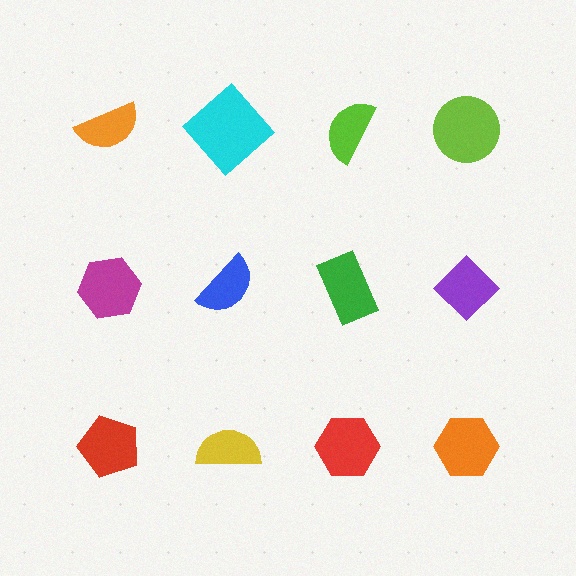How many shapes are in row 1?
4 shapes.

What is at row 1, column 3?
A lime semicircle.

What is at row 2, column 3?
A green rectangle.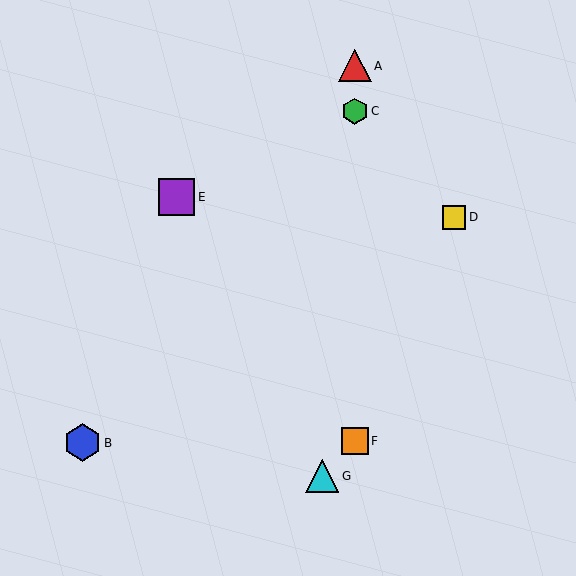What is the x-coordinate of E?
Object E is at x≈176.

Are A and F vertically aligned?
Yes, both are at x≈355.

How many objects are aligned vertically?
3 objects (A, C, F) are aligned vertically.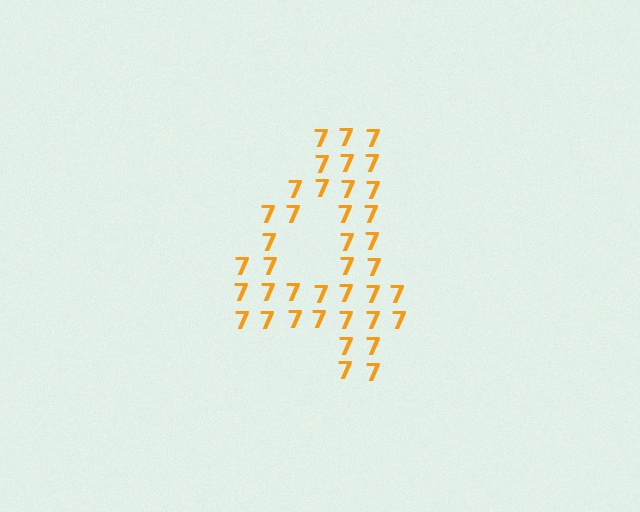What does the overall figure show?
The overall figure shows the digit 4.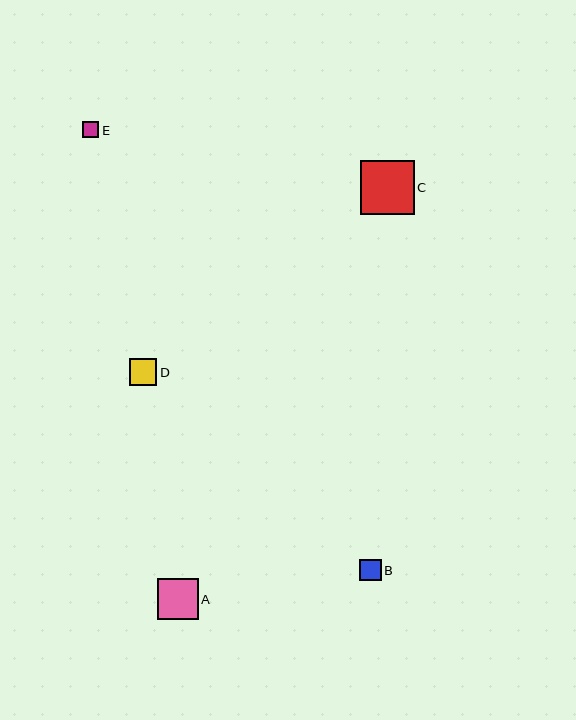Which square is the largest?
Square C is the largest with a size of approximately 54 pixels.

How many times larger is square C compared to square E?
Square C is approximately 3.3 times the size of square E.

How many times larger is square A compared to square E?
Square A is approximately 2.5 times the size of square E.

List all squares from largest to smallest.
From largest to smallest: C, A, D, B, E.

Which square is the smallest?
Square E is the smallest with a size of approximately 16 pixels.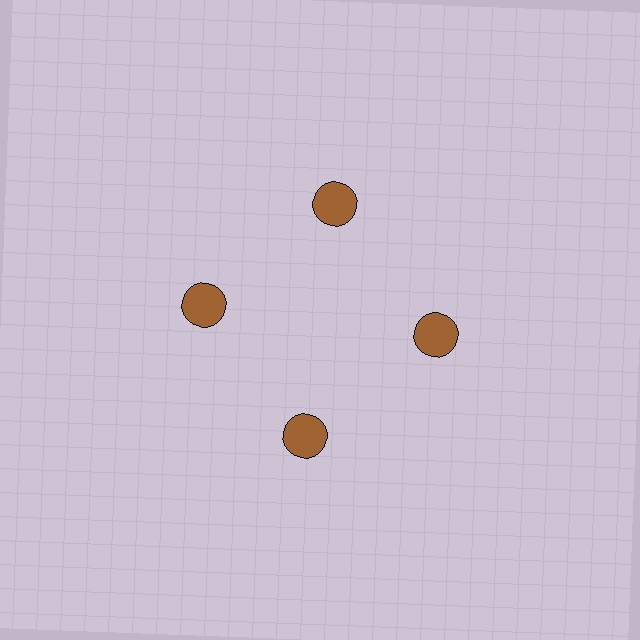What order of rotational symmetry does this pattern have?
This pattern has 4-fold rotational symmetry.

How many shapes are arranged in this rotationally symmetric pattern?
There are 4 shapes, arranged in 4 groups of 1.